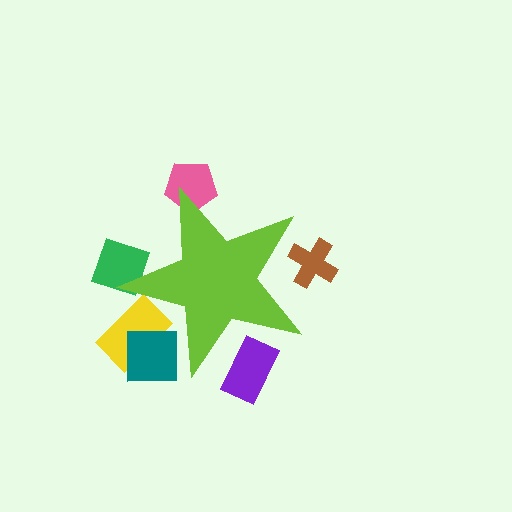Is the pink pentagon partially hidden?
Yes, the pink pentagon is partially hidden behind the lime star.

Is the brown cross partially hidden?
Yes, the brown cross is partially hidden behind the lime star.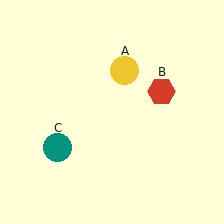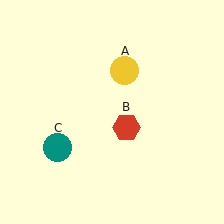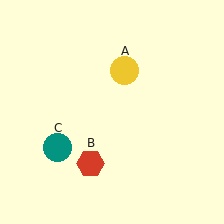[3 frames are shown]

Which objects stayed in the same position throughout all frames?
Yellow circle (object A) and teal circle (object C) remained stationary.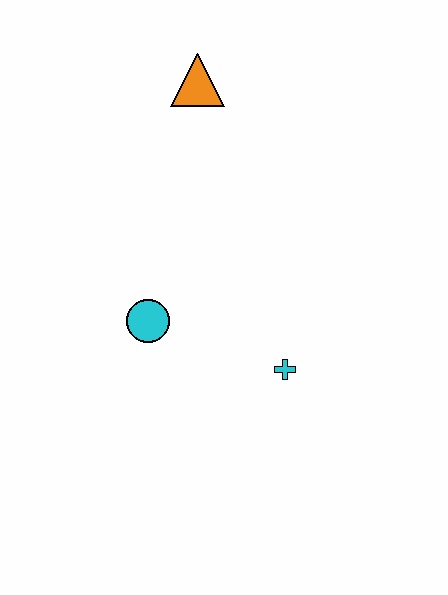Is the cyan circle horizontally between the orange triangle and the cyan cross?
No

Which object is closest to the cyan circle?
The cyan cross is closest to the cyan circle.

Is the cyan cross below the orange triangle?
Yes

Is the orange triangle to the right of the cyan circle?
Yes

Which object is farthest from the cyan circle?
The orange triangle is farthest from the cyan circle.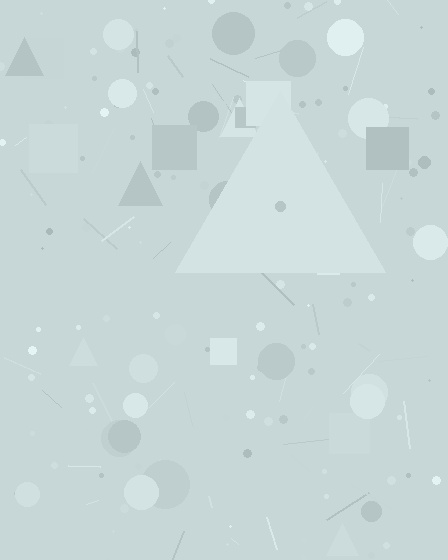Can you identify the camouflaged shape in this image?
The camouflaged shape is a triangle.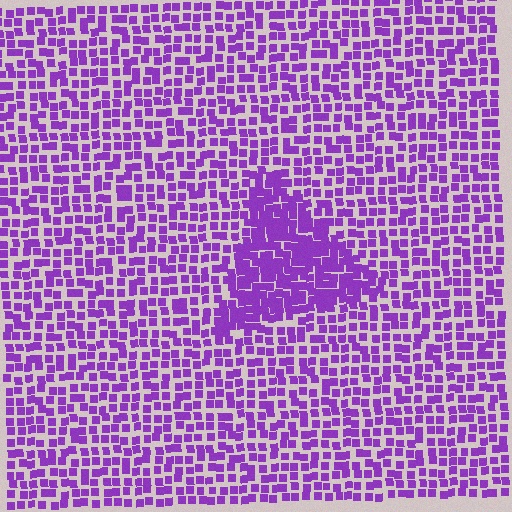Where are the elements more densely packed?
The elements are more densely packed inside the triangle boundary.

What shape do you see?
I see a triangle.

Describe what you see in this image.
The image contains small purple elements arranged at two different densities. A triangle-shaped region is visible where the elements are more densely packed than the surrounding area.